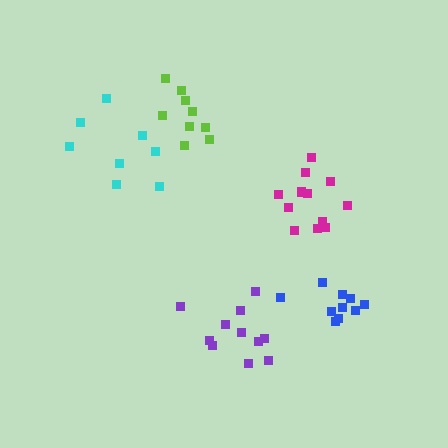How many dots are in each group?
Group 1: 8 dots, Group 2: 12 dots, Group 3: 10 dots, Group 4: 9 dots, Group 5: 11 dots (50 total).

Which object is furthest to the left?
The cyan cluster is leftmost.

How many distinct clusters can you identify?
There are 5 distinct clusters.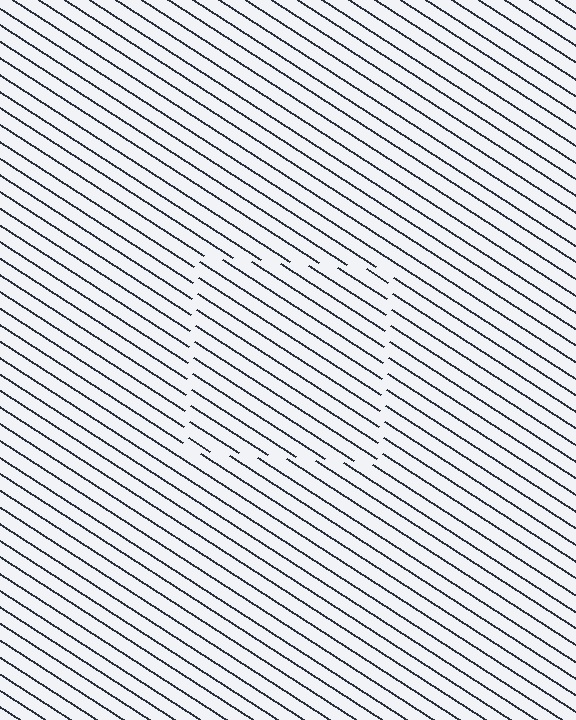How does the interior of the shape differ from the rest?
The interior of the shape contains the same grating, shifted by half a period — the contour is defined by the phase discontinuity where line-ends from the inner and outer gratings abut.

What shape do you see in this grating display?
An illusory square. The interior of the shape contains the same grating, shifted by half a period — the contour is defined by the phase discontinuity where line-ends from the inner and outer gratings abut.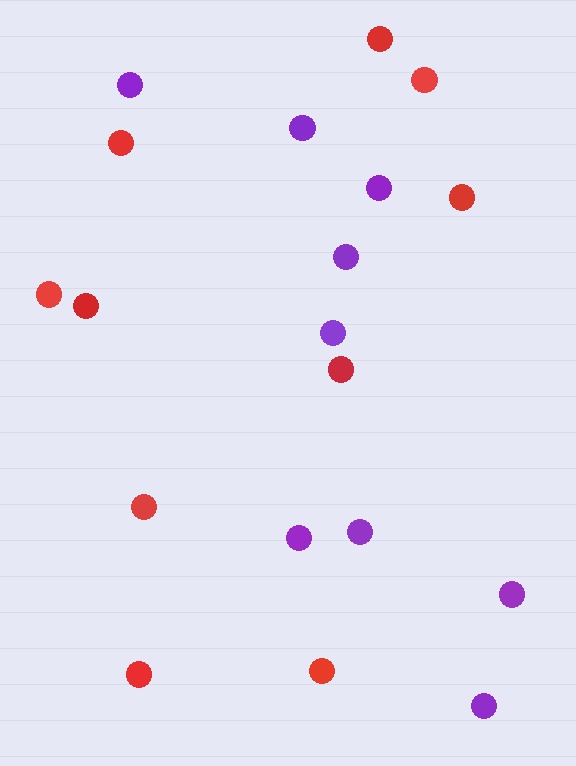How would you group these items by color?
There are 2 groups: one group of purple circles (9) and one group of red circles (10).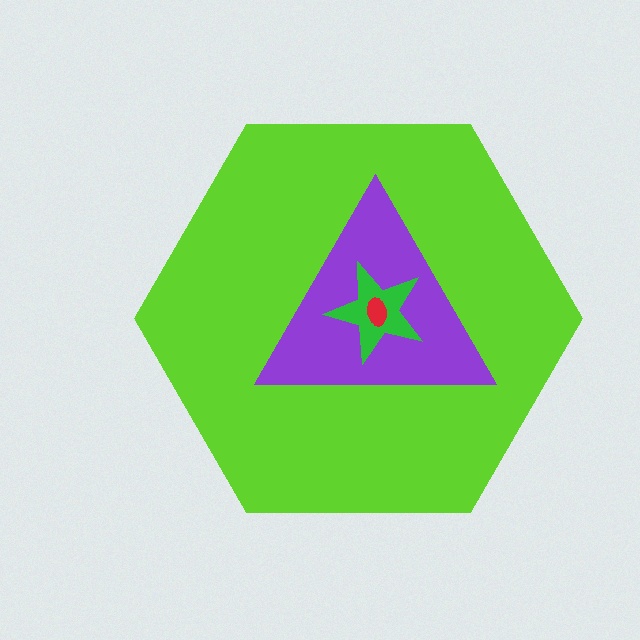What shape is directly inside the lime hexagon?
The purple triangle.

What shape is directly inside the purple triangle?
The green star.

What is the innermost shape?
The red ellipse.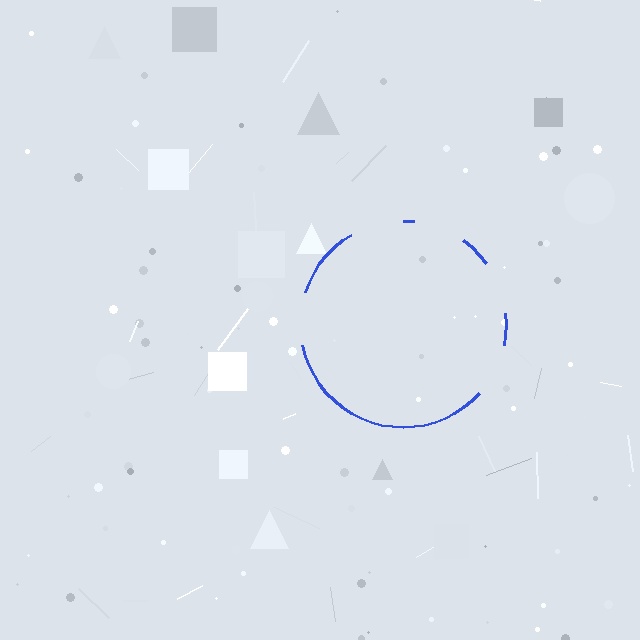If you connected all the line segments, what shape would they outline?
They would outline a circle.